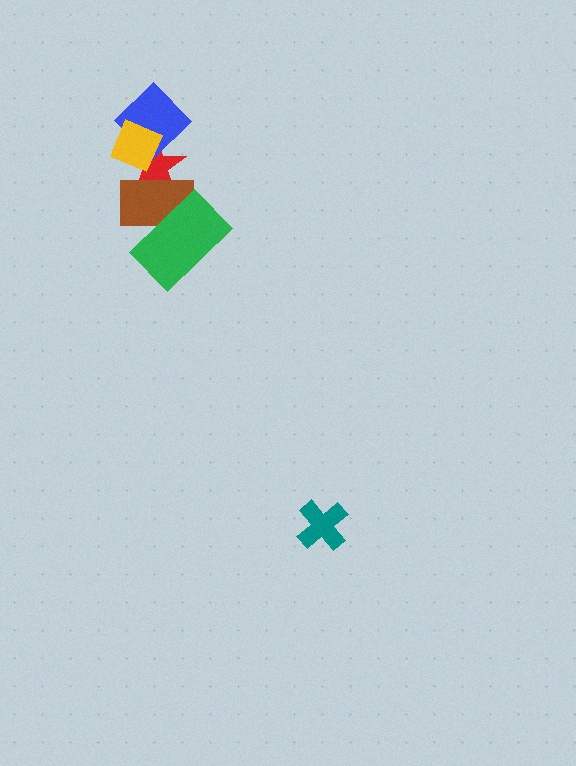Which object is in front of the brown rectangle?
The green rectangle is in front of the brown rectangle.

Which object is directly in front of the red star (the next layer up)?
The blue diamond is directly in front of the red star.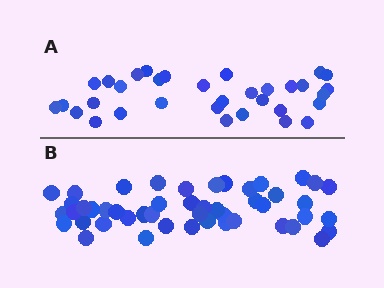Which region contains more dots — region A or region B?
Region B (the bottom region) has more dots.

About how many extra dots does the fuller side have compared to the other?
Region B has approximately 15 more dots than region A.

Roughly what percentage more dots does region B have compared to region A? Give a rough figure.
About 45% more.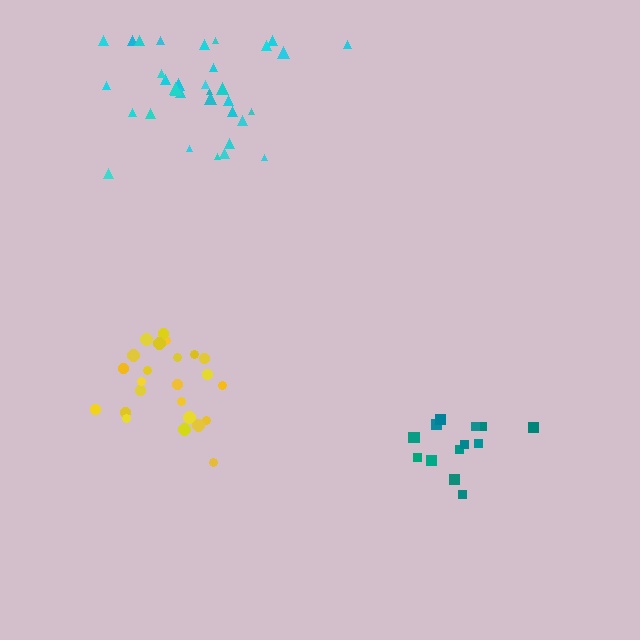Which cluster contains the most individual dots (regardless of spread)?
Cyan (34).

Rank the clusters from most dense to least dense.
teal, yellow, cyan.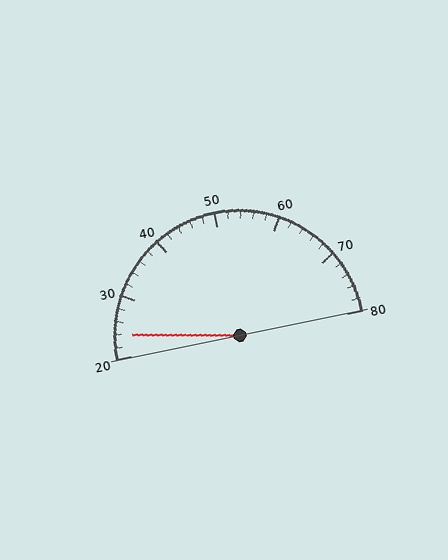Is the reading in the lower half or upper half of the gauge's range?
The reading is in the lower half of the range (20 to 80).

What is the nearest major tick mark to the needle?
The nearest major tick mark is 20.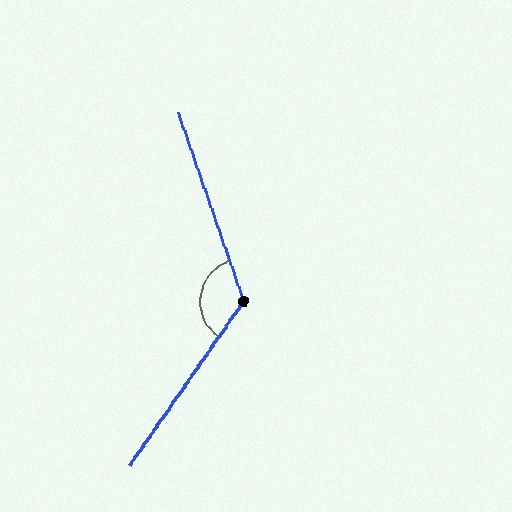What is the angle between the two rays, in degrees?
Approximately 126 degrees.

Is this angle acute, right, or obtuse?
It is obtuse.